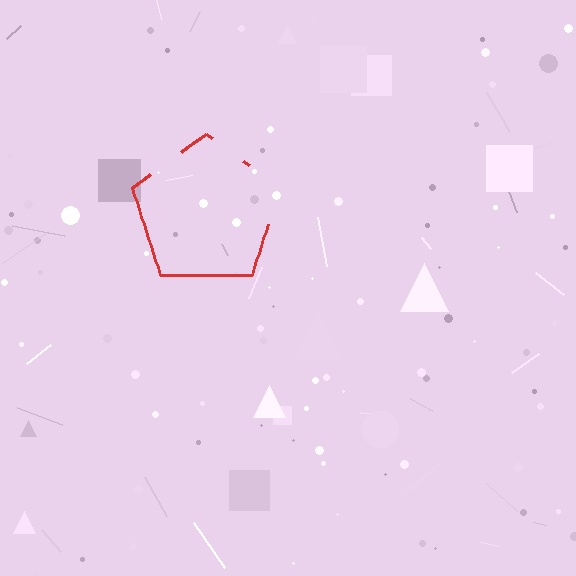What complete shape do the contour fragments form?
The contour fragments form a pentagon.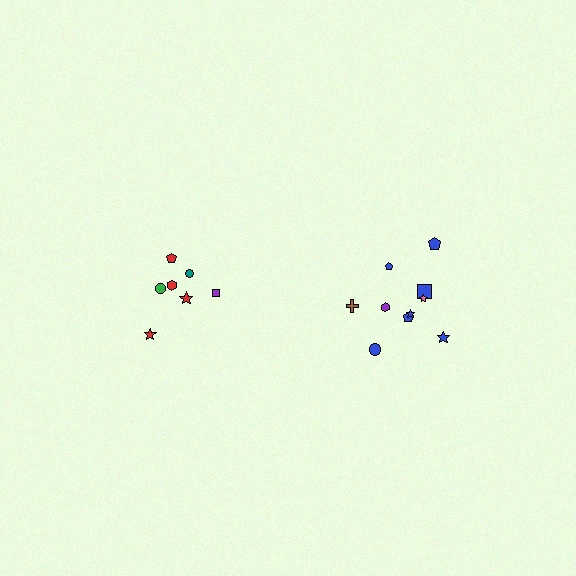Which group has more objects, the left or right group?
The right group.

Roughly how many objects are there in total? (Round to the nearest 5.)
Roughly 15 objects in total.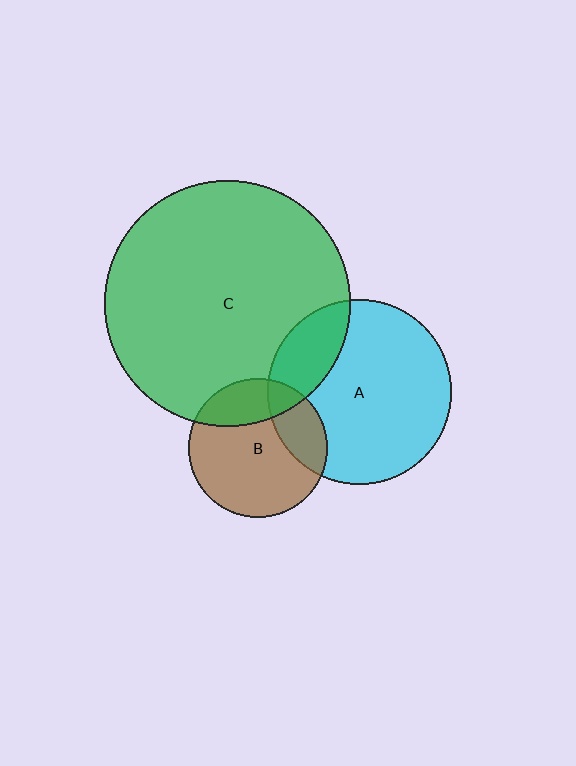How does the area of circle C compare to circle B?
Approximately 3.1 times.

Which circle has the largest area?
Circle C (green).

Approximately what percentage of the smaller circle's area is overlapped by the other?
Approximately 20%.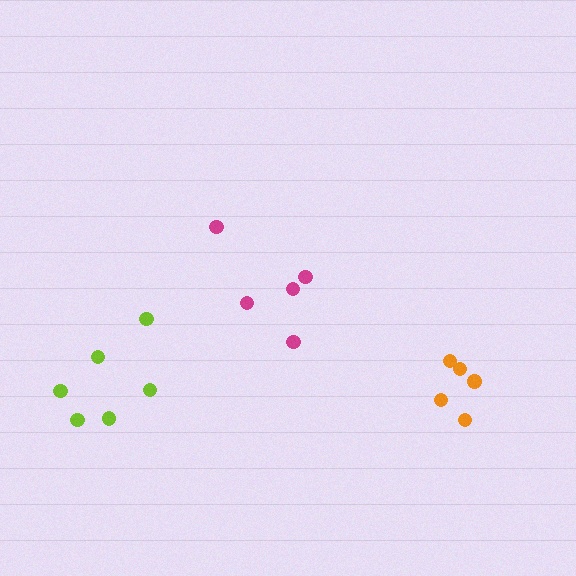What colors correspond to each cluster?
The clusters are colored: magenta, lime, orange.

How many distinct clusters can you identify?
There are 3 distinct clusters.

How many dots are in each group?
Group 1: 5 dots, Group 2: 6 dots, Group 3: 5 dots (16 total).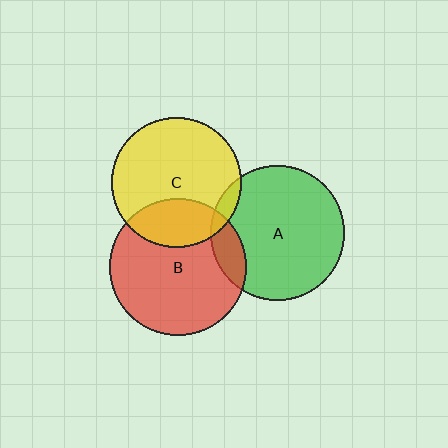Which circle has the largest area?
Circle B (red).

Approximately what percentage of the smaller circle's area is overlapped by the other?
Approximately 10%.